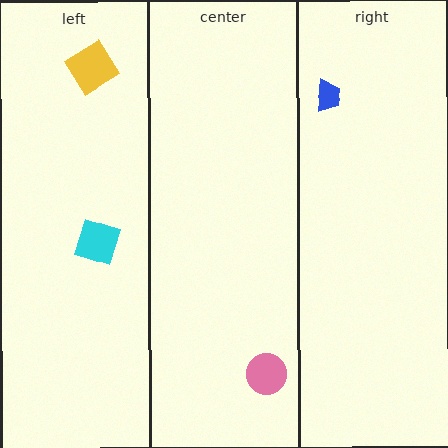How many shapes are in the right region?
1.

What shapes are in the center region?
The pink circle.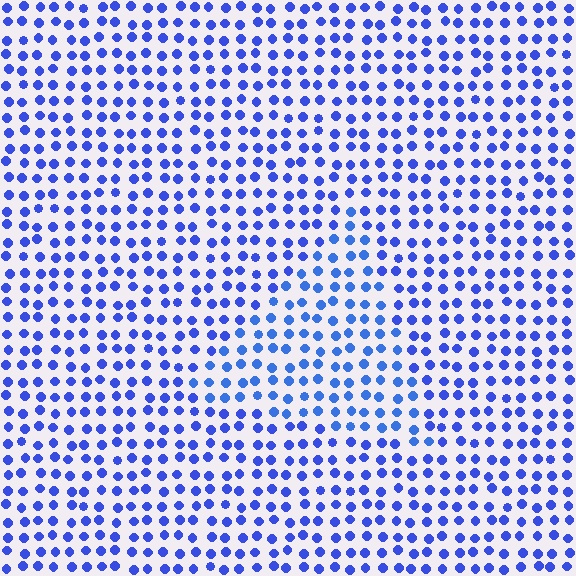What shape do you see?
I see a triangle.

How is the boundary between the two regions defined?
The boundary is defined purely by a slight shift in hue (about 14 degrees). Spacing, size, and orientation are identical on both sides.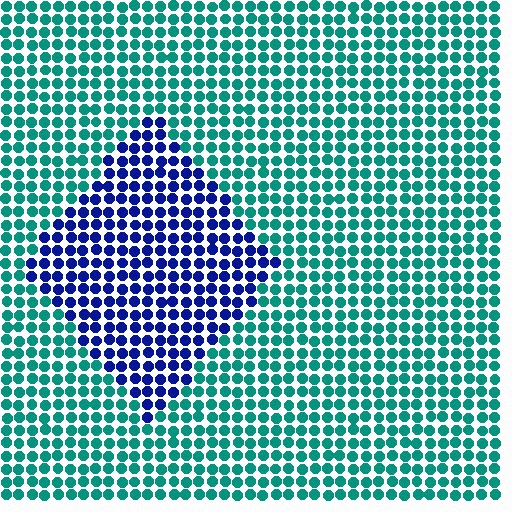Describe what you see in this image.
The image is filled with small teal elements in a uniform arrangement. A diamond-shaped region is visible where the elements are tinted to a slightly different hue, forming a subtle color boundary.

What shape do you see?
I see a diamond.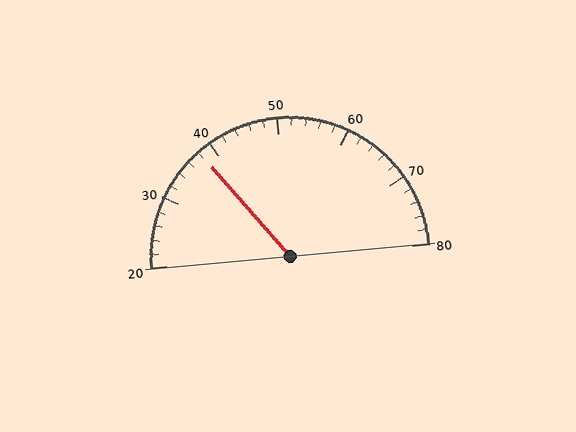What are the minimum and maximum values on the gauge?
The gauge ranges from 20 to 80.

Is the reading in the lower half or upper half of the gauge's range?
The reading is in the lower half of the range (20 to 80).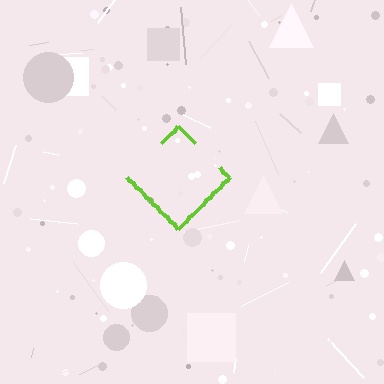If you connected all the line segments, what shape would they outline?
They would outline a diamond.